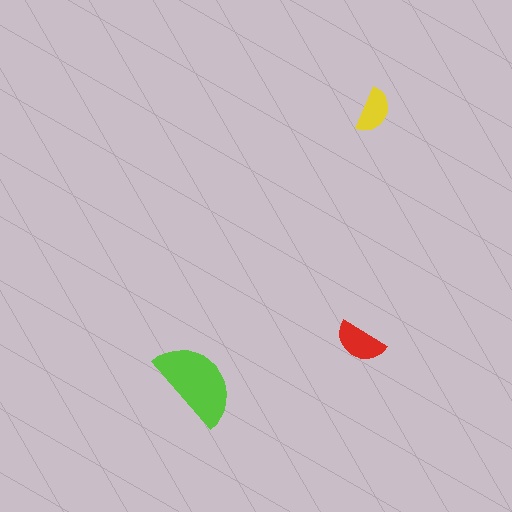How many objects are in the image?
There are 3 objects in the image.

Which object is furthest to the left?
The lime semicircle is leftmost.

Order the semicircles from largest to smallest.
the lime one, the red one, the yellow one.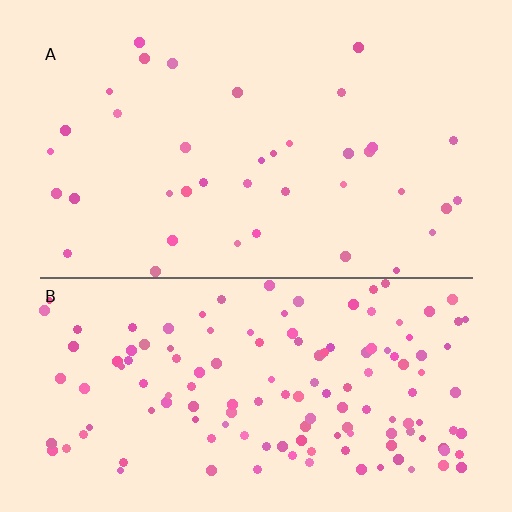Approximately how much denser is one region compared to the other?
Approximately 3.7× — region B over region A.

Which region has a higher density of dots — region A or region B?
B (the bottom).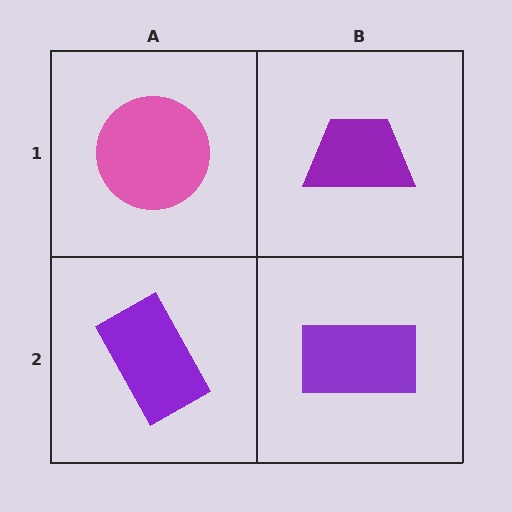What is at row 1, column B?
A purple trapezoid.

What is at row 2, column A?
A purple rectangle.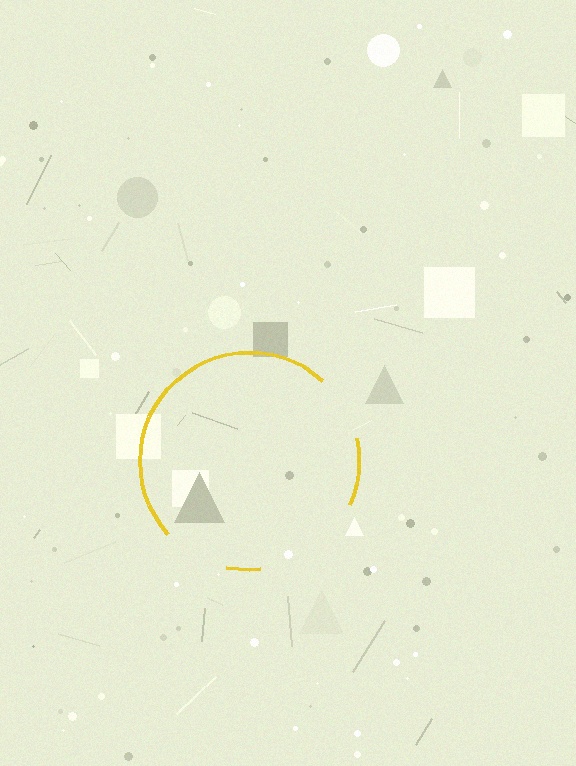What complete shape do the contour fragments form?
The contour fragments form a circle.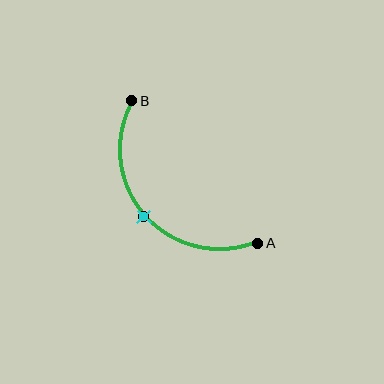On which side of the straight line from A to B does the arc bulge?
The arc bulges below and to the left of the straight line connecting A and B.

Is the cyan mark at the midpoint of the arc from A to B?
Yes. The cyan mark lies on the arc at equal arc-length from both A and B — it is the arc midpoint.